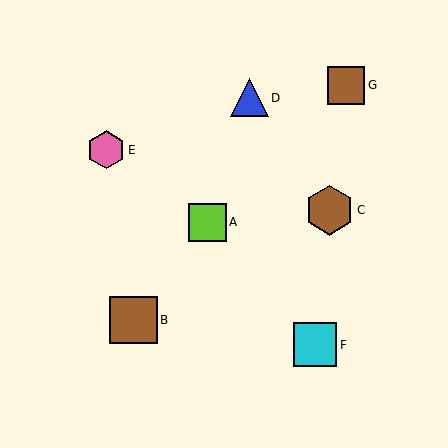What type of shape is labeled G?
Shape G is a brown square.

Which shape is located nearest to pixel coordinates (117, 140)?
The pink hexagon (labeled E) at (106, 150) is nearest to that location.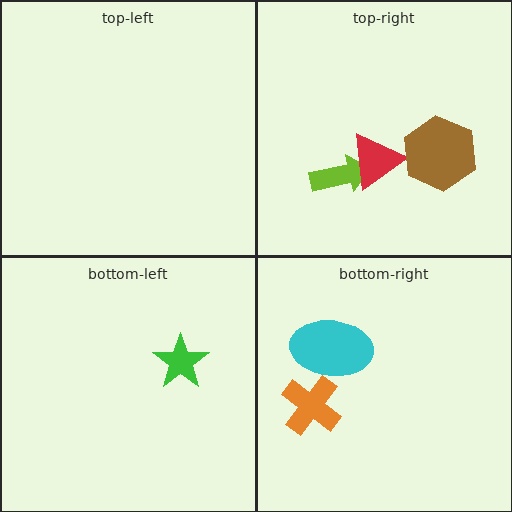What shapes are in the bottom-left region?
The green star.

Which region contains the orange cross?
The bottom-right region.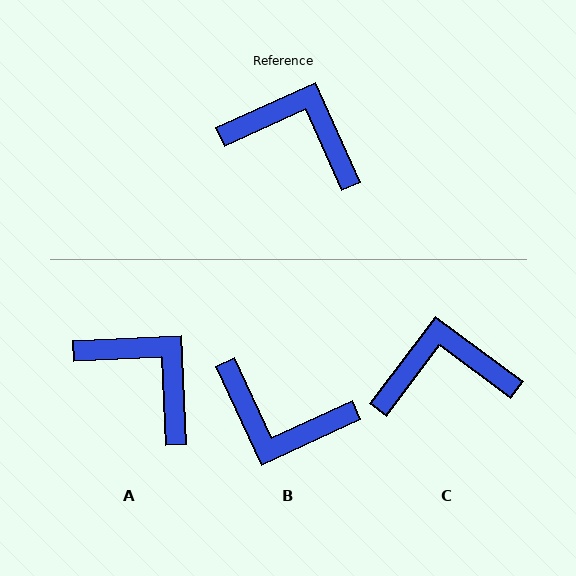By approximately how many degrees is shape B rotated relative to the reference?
Approximately 179 degrees clockwise.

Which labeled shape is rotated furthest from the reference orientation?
B, about 179 degrees away.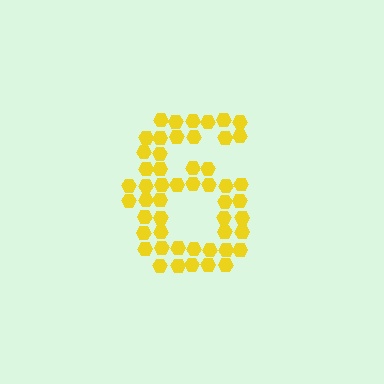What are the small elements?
The small elements are hexagons.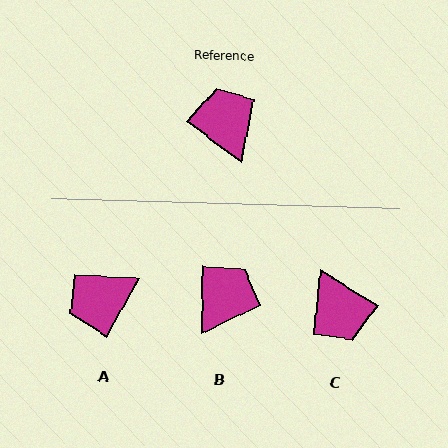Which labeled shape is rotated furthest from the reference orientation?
C, about 174 degrees away.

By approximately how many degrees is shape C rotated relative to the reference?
Approximately 174 degrees clockwise.